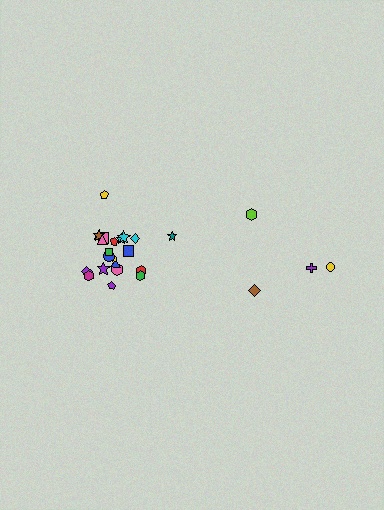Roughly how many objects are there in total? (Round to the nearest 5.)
Roughly 25 objects in total.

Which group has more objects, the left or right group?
The left group.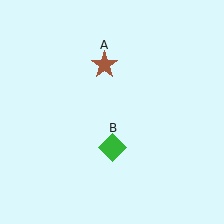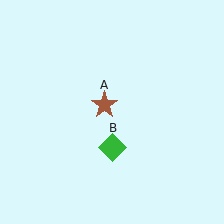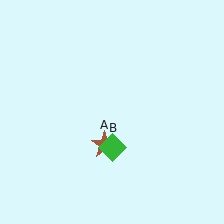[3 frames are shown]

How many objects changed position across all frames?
1 object changed position: brown star (object A).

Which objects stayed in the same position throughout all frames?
Green diamond (object B) remained stationary.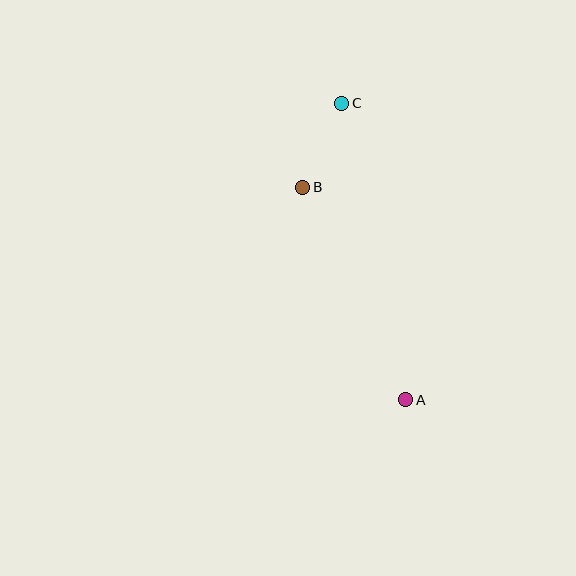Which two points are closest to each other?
Points B and C are closest to each other.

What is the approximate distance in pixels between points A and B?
The distance between A and B is approximately 236 pixels.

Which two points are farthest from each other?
Points A and C are farthest from each other.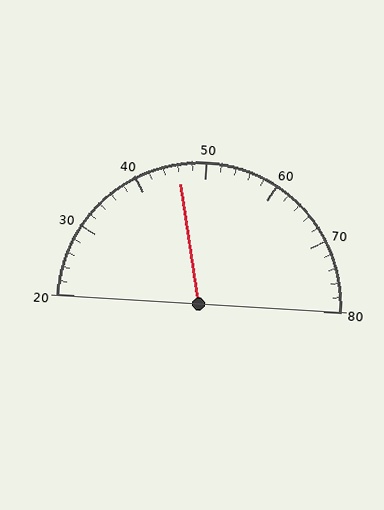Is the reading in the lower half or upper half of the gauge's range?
The reading is in the lower half of the range (20 to 80).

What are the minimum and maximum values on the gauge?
The gauge ranges from 20 to 80.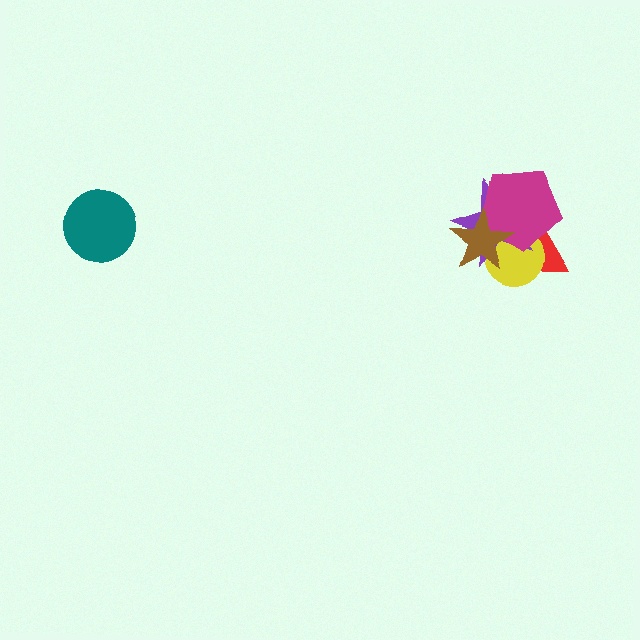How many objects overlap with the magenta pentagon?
4 objects overlap with the magenta pentagon.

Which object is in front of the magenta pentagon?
The brown star is in front of the magenta pentagon.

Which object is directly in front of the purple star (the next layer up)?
The magenta pentagon is directly in front of the purple star.